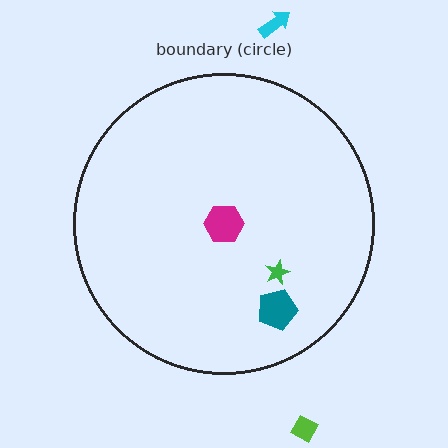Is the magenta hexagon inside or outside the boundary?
Inside.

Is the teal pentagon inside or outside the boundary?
Inside.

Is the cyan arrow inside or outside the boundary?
Outside.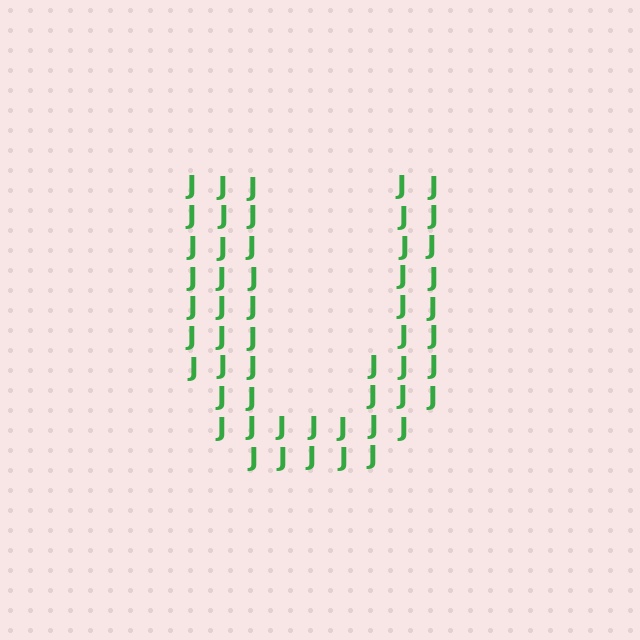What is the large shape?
The large shape is the letter U.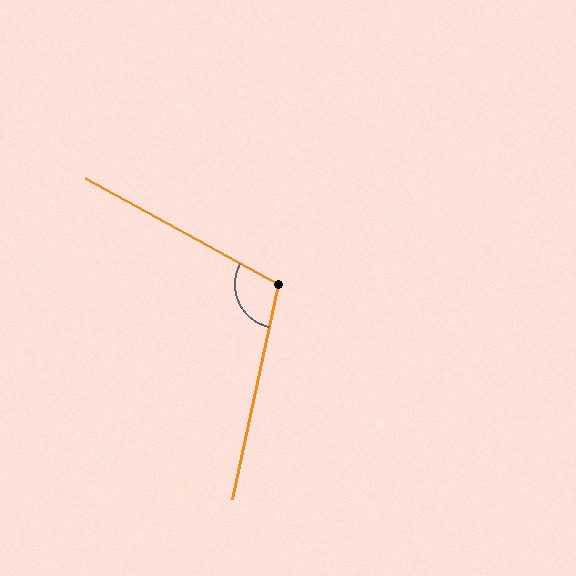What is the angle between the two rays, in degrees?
Approximately 107 degrees.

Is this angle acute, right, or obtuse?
It is obtuse.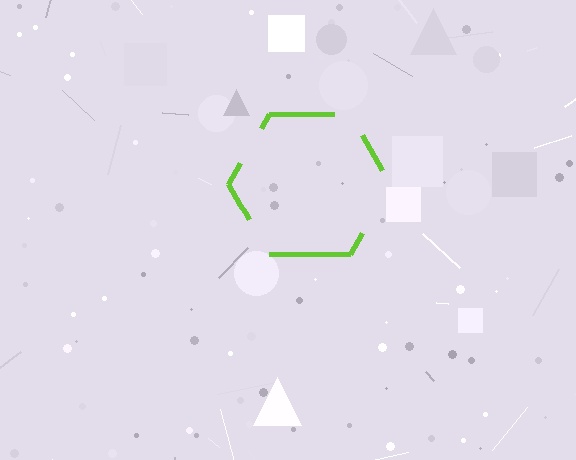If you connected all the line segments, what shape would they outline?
They would outline a hexagon.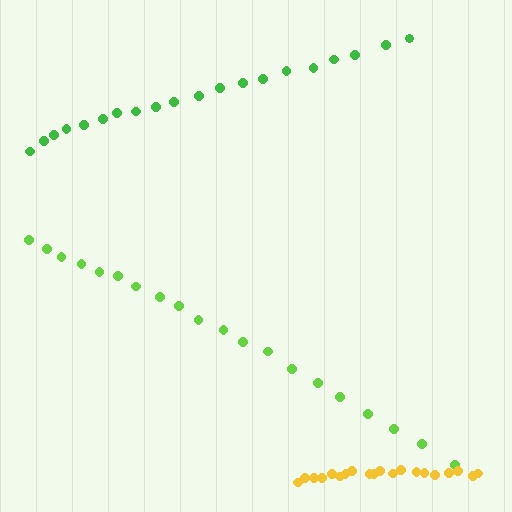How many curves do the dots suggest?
There are 3 distinct paths.